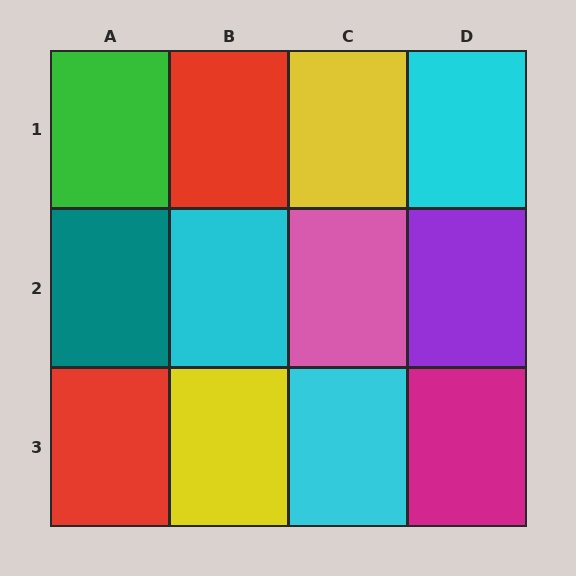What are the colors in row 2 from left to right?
Teal, cyan, pink, purple.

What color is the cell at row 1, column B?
Red.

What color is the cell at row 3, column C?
Cyan.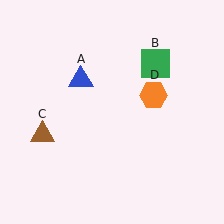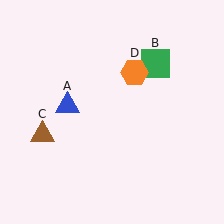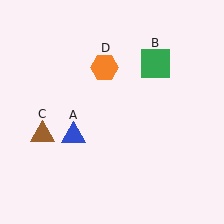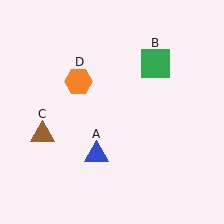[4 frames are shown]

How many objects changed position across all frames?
2 objects changed position: blue triangle (object A), orange hexagon (object D).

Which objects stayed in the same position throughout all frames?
Green square (object B) and brown triangle (object C) remained stationary.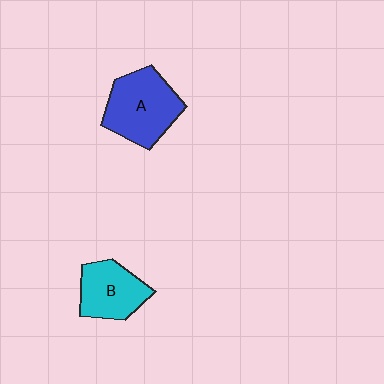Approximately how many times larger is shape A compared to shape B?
Approximately 1.3 times.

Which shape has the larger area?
Shape A (blue).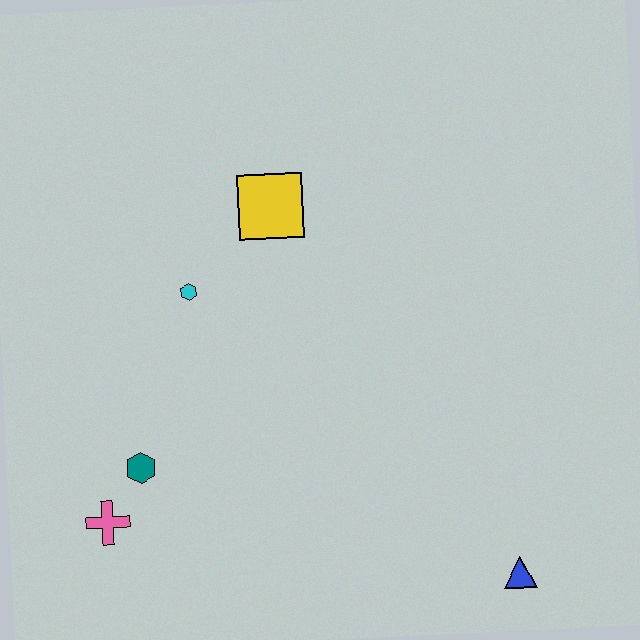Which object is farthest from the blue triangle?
The yellow square is farthest from the blue triangle.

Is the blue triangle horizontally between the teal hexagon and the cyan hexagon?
No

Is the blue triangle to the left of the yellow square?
No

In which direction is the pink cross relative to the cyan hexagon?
The pink cross is below the cyan hexagon.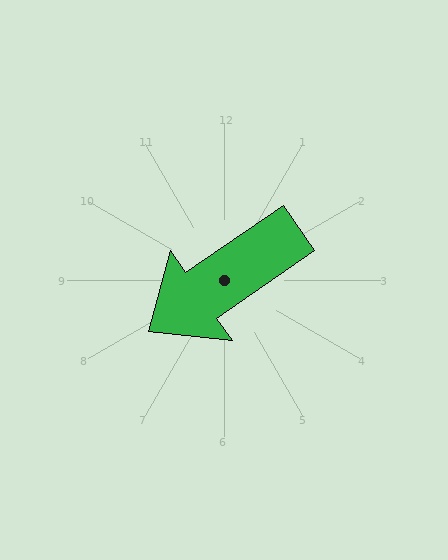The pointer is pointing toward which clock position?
Roughly 8 o'clock.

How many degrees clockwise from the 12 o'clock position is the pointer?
Approximately 236 degrees.